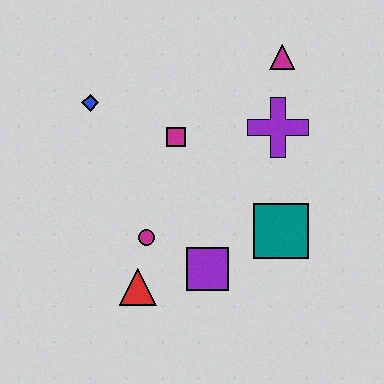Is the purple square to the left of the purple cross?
Yes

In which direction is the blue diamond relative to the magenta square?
The blue diamond is to the left of the magenta square.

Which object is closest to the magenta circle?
The red triangle is closest to the magenta circle.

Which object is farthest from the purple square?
The magenta triangle is farthest from the purple square.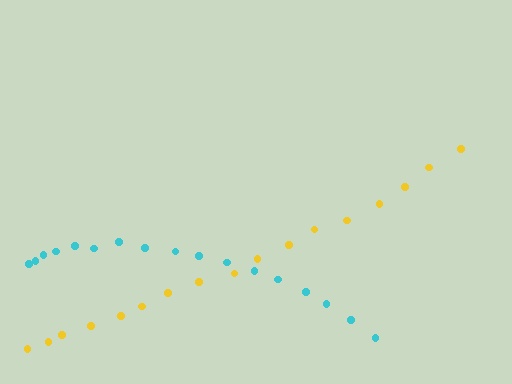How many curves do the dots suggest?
There are 2 distinct paths.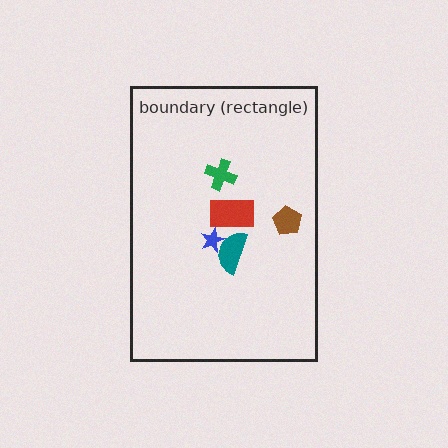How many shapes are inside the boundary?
5 inside, 0 outside.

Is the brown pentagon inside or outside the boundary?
Inside.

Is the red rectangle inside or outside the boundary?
Inside.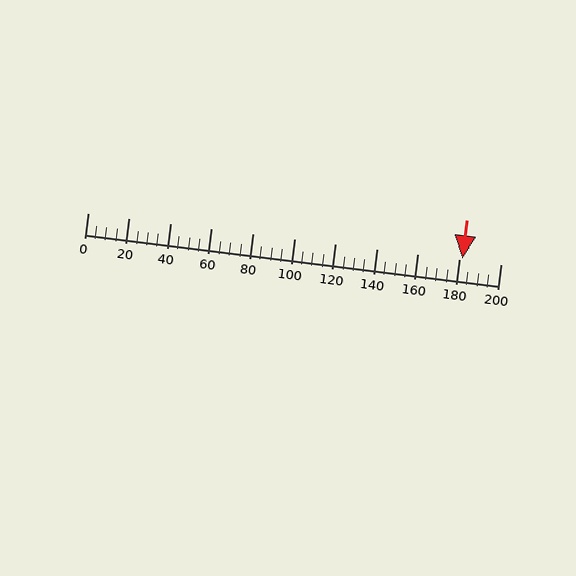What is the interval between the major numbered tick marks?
The major tick marks are spaced 20 units apart.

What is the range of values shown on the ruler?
The ruler shows values from 0 to 200.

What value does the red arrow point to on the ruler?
The red arrow points to approximately 181.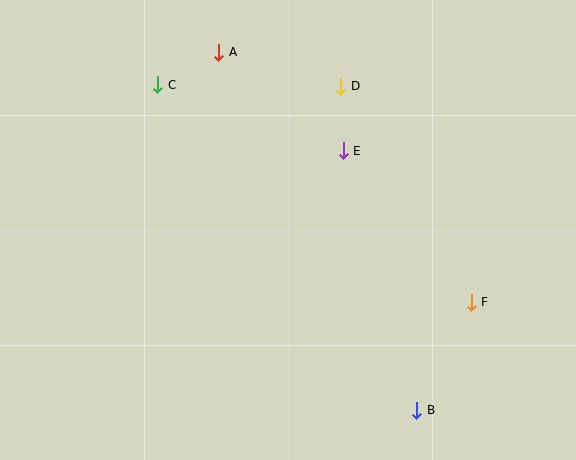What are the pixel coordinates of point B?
Point B is at (417, 410).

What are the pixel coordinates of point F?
Point F is at (471, 302).